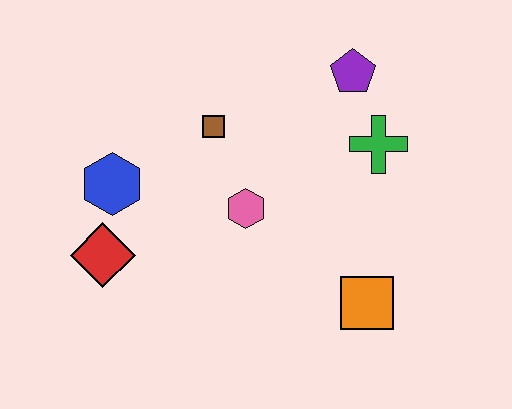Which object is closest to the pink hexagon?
The brown square is closest to the pink hexagon.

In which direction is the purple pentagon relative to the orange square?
The purple pentagon is above the orange square.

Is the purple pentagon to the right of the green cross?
No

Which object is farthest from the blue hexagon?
The orange square is farthest from the blue hexagon.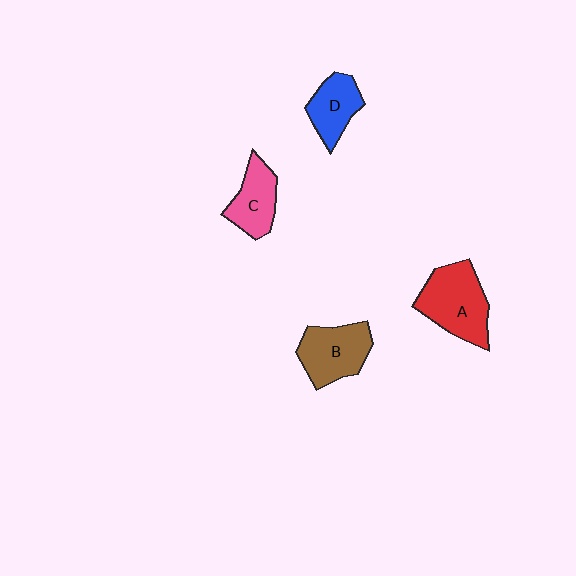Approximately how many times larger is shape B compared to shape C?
Approximately 1.3 times.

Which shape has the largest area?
Shape A (red).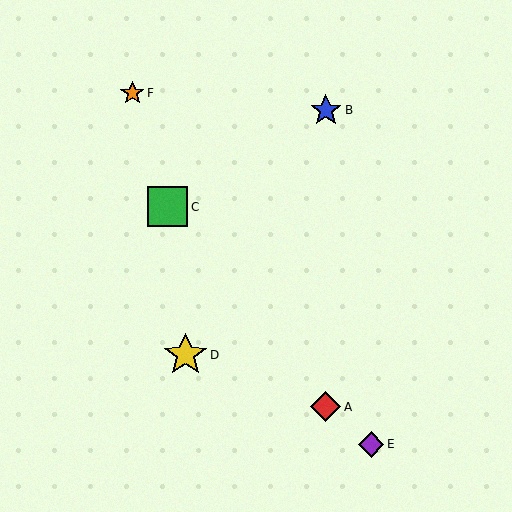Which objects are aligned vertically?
Objects A, B are aligned vertically.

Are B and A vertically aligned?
Yes, both are at x≈326.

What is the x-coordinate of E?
Object E is at x≈371.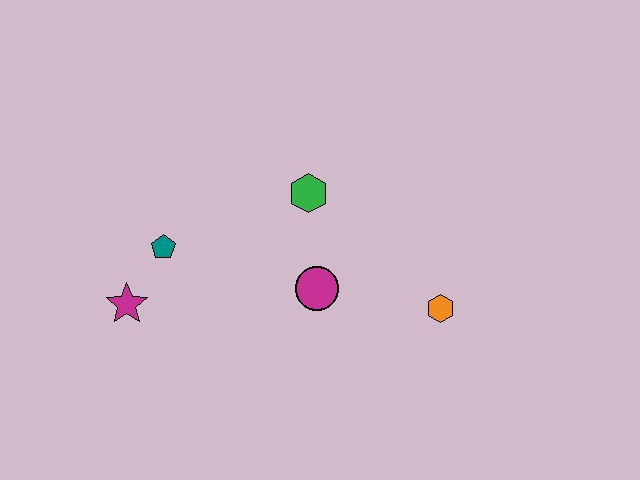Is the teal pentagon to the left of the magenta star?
No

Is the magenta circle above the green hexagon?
No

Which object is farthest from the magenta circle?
The magenta star is farthest from the magenta circle.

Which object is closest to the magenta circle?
The green hexagon is closest to the magenta circle.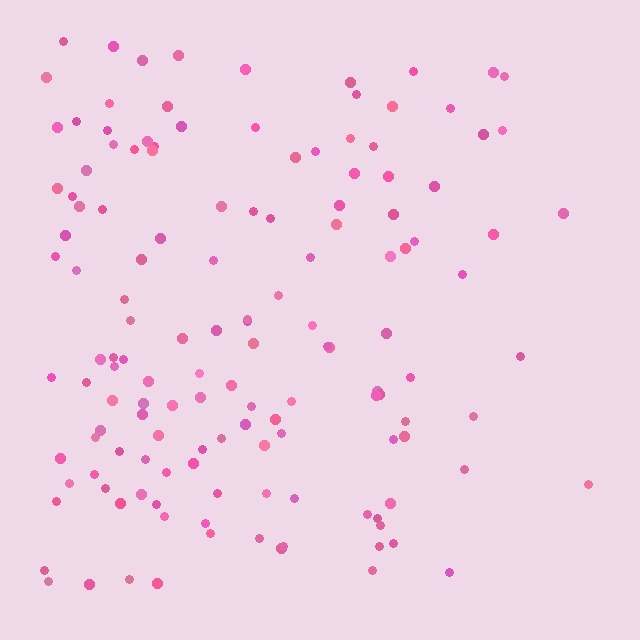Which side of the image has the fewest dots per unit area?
The right.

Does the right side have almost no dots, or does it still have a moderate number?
Still a moderate number, just noticeably fewer than the left.